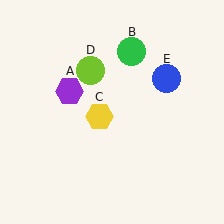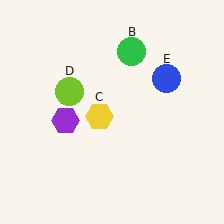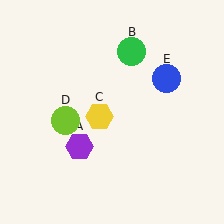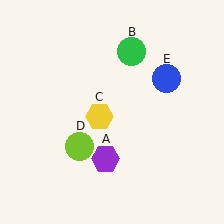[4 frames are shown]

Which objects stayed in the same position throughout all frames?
Green circle (object B) and yellow hexagon (object C) and blue circle (object E) remained stationary.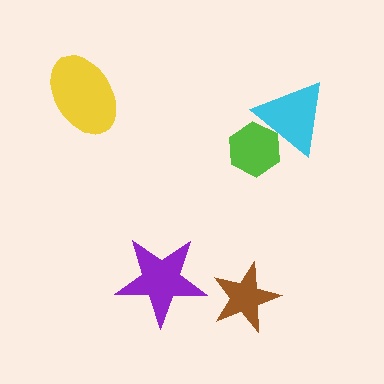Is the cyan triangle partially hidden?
No, no other shape covers it.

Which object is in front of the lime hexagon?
The cyan triangle is in front of the lime hexagon.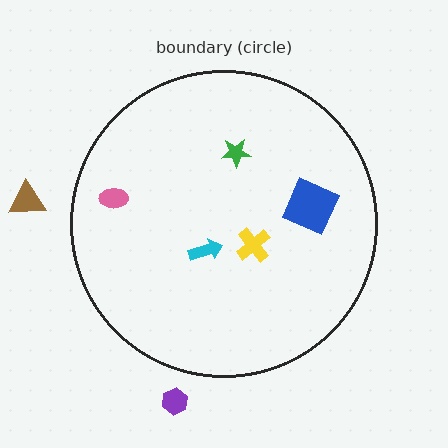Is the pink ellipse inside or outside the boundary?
Inside.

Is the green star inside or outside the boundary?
Inside.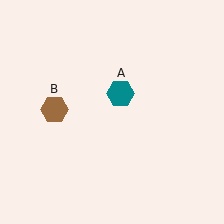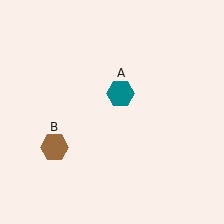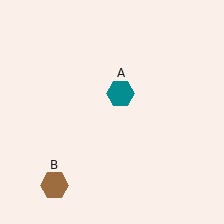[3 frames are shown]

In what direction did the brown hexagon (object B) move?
The brown hexagon (object B) moved down.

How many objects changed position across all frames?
1 object changed position: brown hexagon (object B).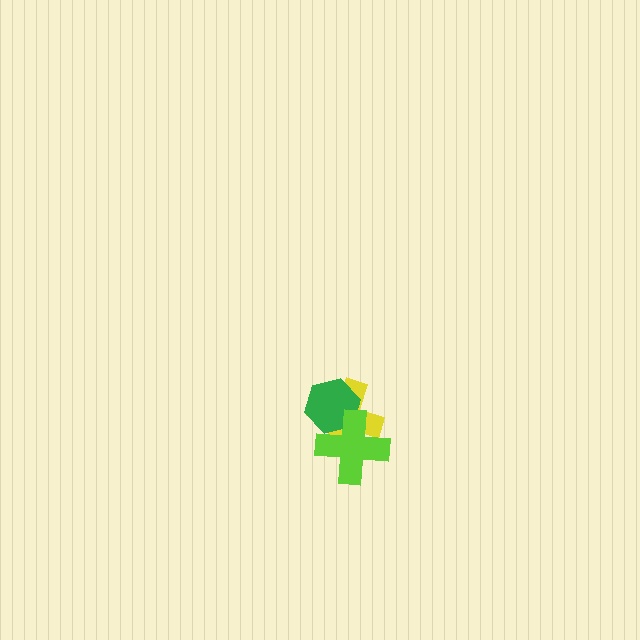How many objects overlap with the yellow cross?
2 objects overlap with the yellow cross.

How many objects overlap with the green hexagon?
2 objects overlap with the green hexagon.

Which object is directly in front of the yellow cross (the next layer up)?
The green hexagon is directly in front of the yellow cross.